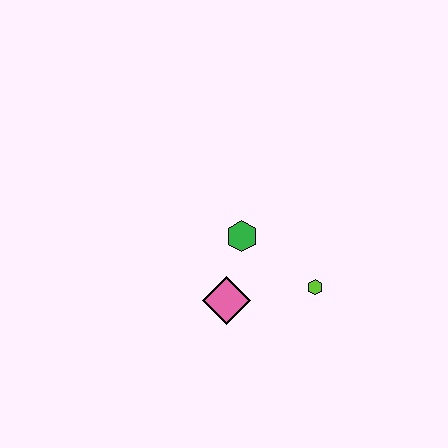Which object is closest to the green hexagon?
The pink diamond is closest to the green hexagon.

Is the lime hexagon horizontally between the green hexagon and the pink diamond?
No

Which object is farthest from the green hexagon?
The lime hexagon is farthest from the green hexagon.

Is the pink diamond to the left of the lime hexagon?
Yes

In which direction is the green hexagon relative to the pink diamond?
The green hexagon is above the pink diamond.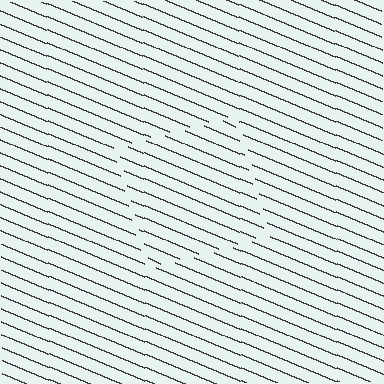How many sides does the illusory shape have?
4 sides — the line-ends trace a square.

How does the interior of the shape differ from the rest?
The interior of the shape contains the same grating, shifted by half a period — the contour is defined by the phase discontinuity where line-ends from the inner and outer gratings abut.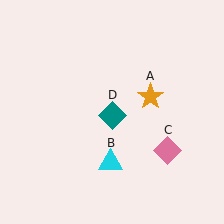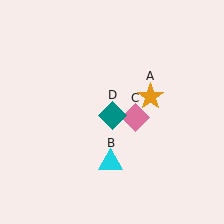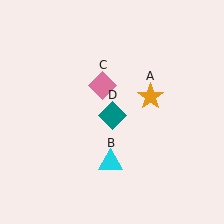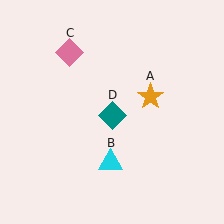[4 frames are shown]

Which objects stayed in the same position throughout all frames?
Orange star (object A) and cyan triangle (object B) and teal diamond (object D) remained stationary.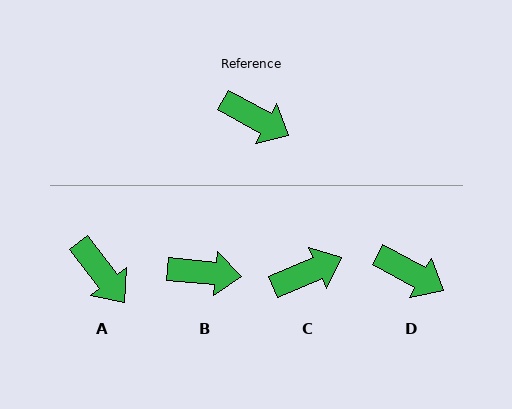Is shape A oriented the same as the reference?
No, it is off by about 24 degrees.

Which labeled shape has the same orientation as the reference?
D.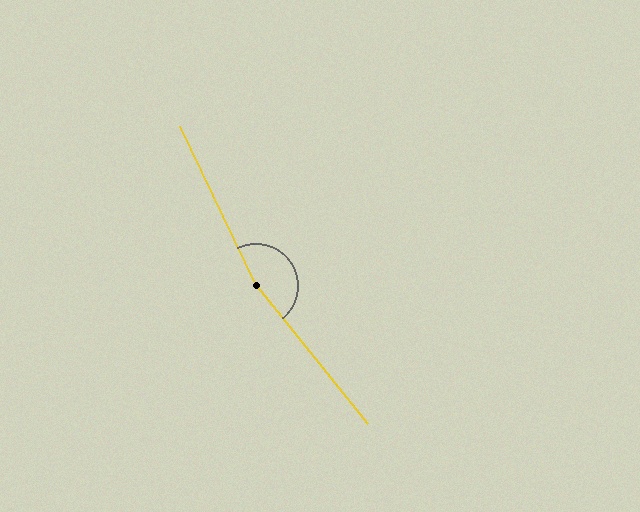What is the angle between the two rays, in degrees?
Approximately 166 degrees.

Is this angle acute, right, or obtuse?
It is obtuse.